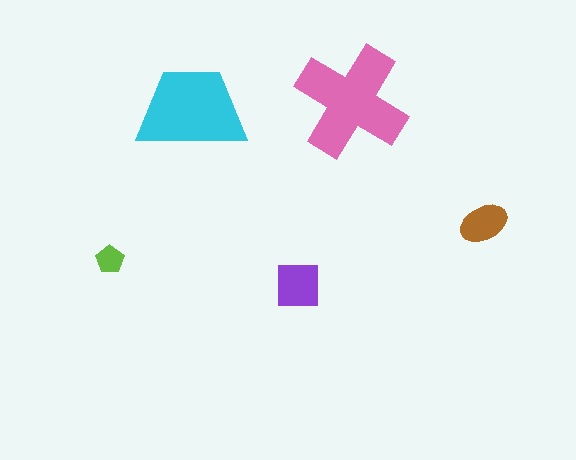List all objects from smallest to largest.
The lime pentagon, the brown ellipse, the purple square, the cyan trapezoid, the pink cross.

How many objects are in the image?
There are 5 objects in the image.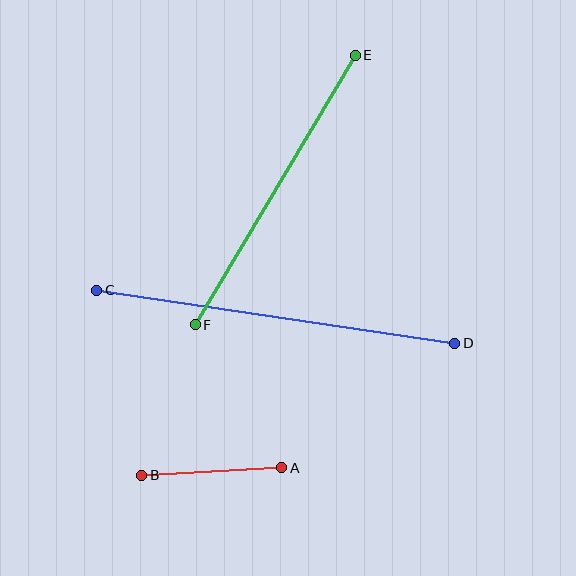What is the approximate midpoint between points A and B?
The midpoint is at approximately (212, 471) pixels.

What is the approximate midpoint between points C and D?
The midpoint is at approximately (276, 317) pixels.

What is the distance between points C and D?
The distance is approximately 362 pixels.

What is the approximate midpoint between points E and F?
The midpoint is at approximately (275, 190) pixels.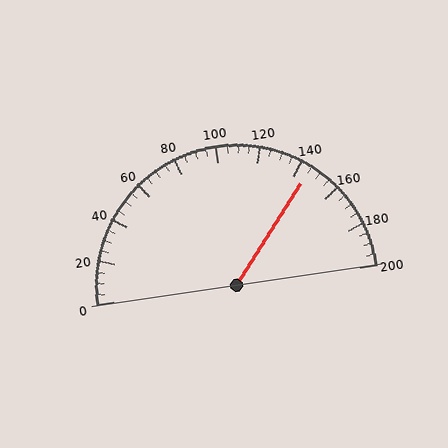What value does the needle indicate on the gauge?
The needle indicates approximately 145.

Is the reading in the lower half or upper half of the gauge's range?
The reading is in the upper half of the range (0 to 200).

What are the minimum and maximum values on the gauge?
The gauge ranges from 0 to 200.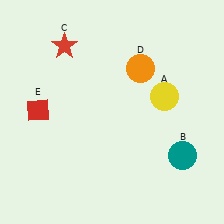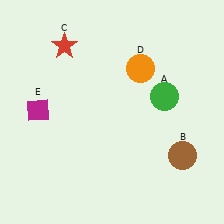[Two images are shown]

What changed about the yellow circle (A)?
In Image 1, A is yellow. In Image 2, it changed to green.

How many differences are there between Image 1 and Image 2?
There are 3 differences between the two images.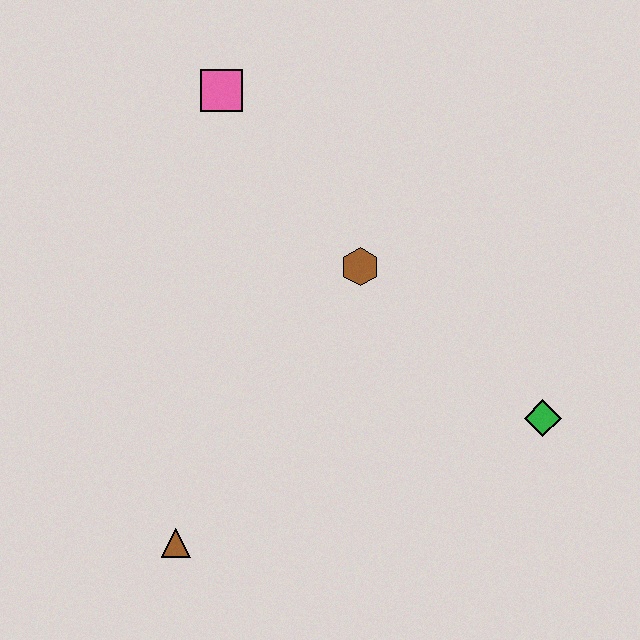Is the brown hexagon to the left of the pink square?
No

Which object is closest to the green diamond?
The brown hexagon is closest to the green diamond.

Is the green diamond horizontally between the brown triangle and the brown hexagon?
No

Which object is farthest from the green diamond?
The pink square is farthest from the green diamond.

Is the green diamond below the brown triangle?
No